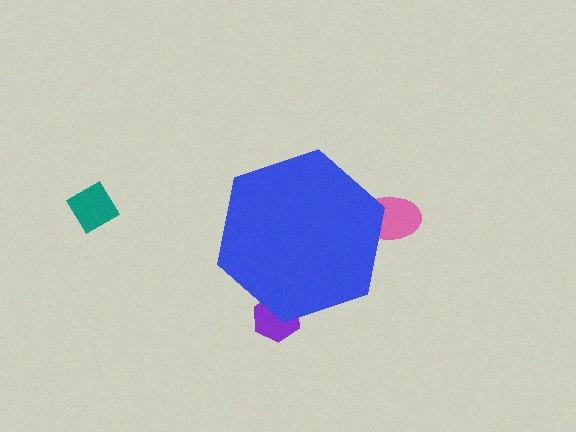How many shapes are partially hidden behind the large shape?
2 shapes are partially hidden.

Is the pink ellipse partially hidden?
Yes, the pink ellipse is partially hidden behind the blue hexagon.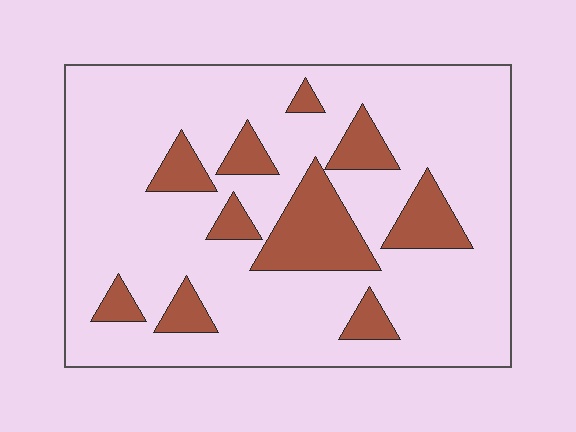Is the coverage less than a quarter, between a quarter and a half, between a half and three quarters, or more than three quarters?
Less than a quarter.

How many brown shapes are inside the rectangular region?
10.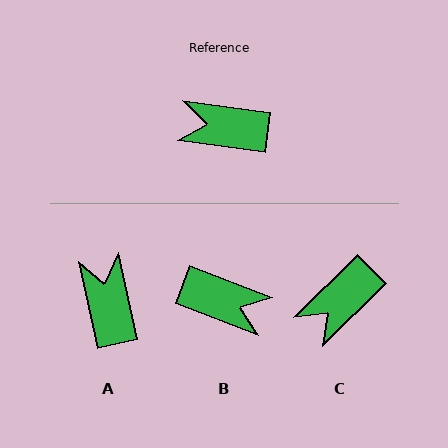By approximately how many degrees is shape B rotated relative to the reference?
Approximately 166 degrees counter-clockwise.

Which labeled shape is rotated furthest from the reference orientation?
B, about 166 degrees away.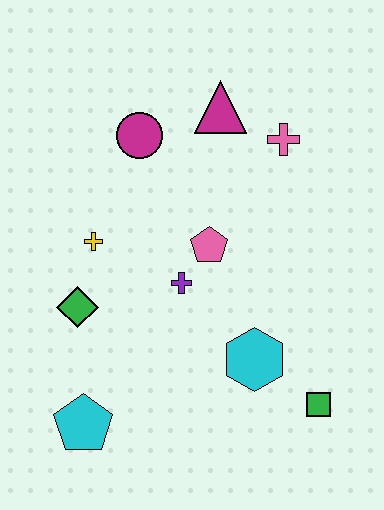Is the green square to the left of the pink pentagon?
No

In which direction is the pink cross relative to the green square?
The pink cross is above the green square.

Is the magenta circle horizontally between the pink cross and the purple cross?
No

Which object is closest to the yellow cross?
The green diamond is closest to the yellow cross.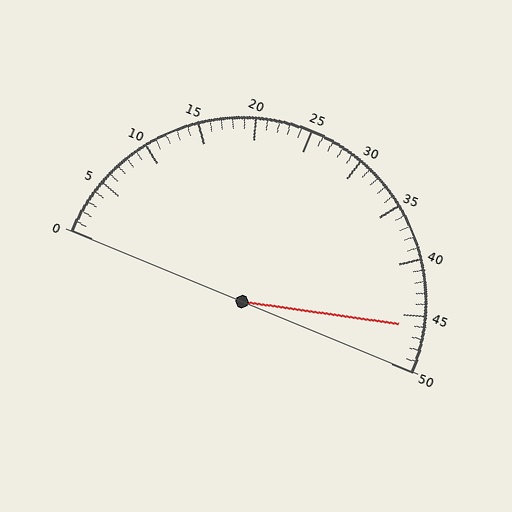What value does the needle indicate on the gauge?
The needle indicates approximately 46.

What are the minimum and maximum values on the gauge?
The gauge ranges from 0 to 50.